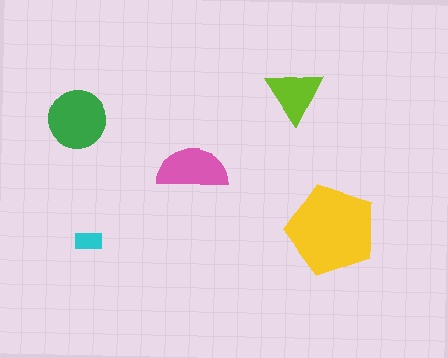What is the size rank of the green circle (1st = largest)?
2nd.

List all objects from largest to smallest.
The yellow pentagon, the green circle, the pink semicircle, the lime triangle, the cyan rectangle.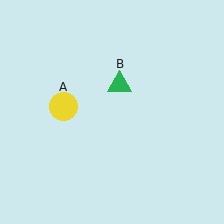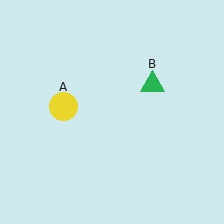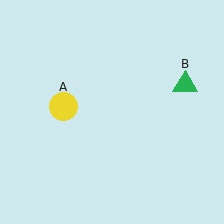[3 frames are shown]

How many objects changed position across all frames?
1 object changed position: green triangle (object B).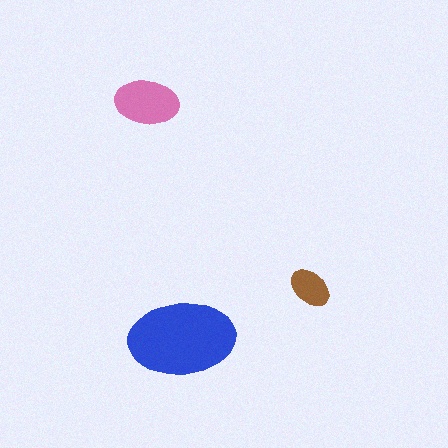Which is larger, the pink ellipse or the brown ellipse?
The pink one.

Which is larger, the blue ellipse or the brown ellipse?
The blue one.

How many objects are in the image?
There are 3 objects in the image.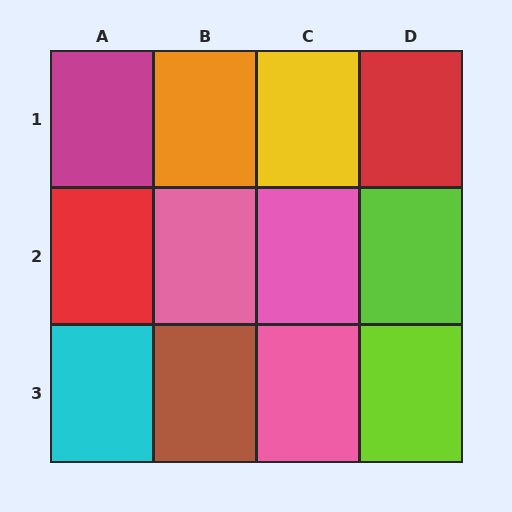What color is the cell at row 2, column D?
Lime.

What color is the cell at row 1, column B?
Orange.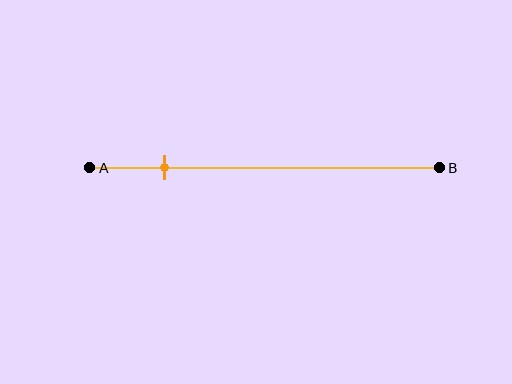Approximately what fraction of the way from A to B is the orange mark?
The orange mark is approximately 20% of the way from A to B.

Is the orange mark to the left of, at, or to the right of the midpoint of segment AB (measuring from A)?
The orange mark is to the left of the midpoint of segment AB.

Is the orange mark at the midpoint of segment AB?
No, the mark is at about 20% from A, not at the 50% midpoint.